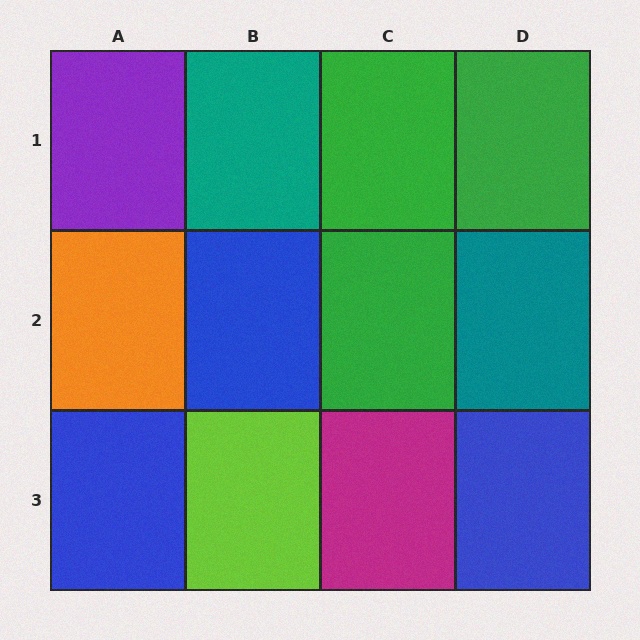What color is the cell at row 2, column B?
Blue.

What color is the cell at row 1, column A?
Purple.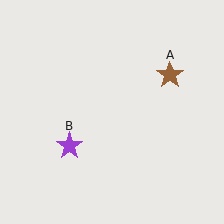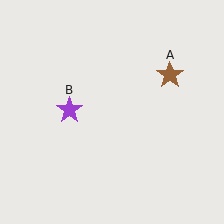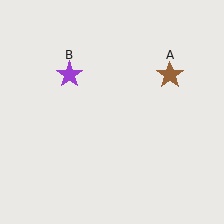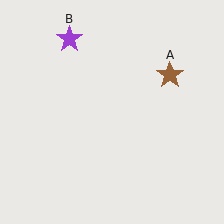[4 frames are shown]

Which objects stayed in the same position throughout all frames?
Brown star (object A) remained stationary.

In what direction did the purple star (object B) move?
The purple star (object B) moved up.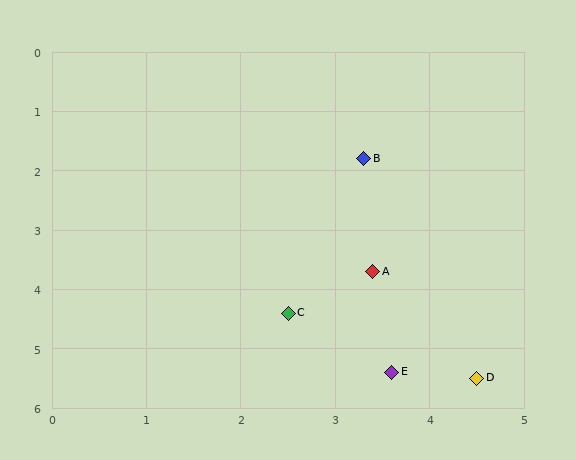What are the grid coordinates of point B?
Point B is at approximately (3.3, 1.8).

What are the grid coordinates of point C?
Point C is at approximately (2.5, 4.4).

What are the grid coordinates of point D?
Point D is at approximately (4.5, 5.5).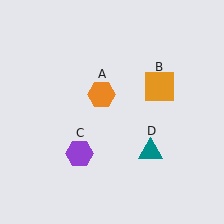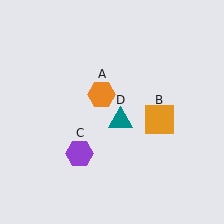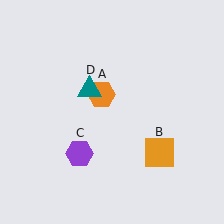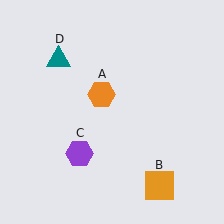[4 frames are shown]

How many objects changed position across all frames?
2 objects changed position: orange square (object B), teal triangle (object D).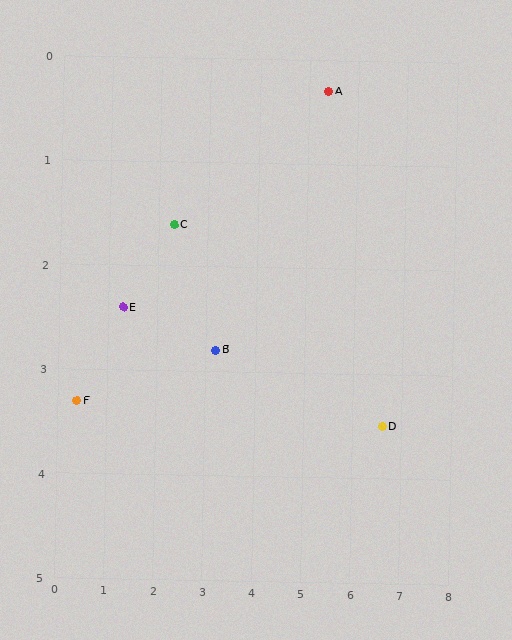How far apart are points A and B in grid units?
Points A and B are about 3.3 grid units apart.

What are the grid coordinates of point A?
Point A is at approximately (5.4, 0.3).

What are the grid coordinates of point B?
Point B is at approximately (3.2, 2.8).